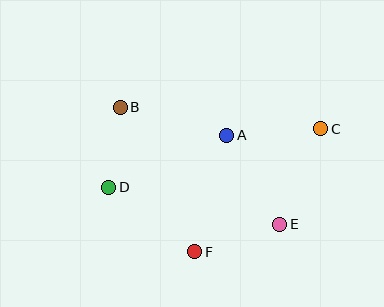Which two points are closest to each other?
Points B and D are closest to each other.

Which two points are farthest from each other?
Points C and D are farthest from each other.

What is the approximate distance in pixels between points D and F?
The distance between D and F is approximately 107 pixels.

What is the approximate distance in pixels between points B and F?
The distance between B and F is approximately 162 pixels.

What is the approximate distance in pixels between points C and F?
The distance between C and F is approximately 176 pixels.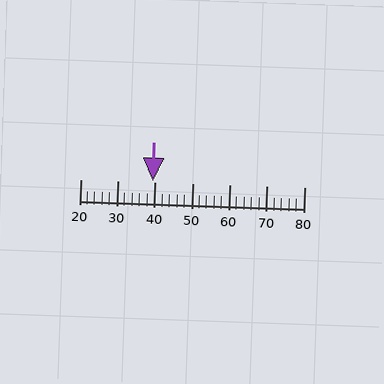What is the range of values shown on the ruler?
The ruler shows values from 20 to 80.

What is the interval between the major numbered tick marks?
The major tick marks are spaced 10 units apart.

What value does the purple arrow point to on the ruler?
The purple arrow points to approximately 40.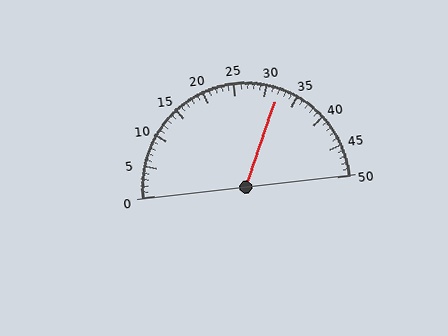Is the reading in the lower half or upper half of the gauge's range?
The reading is in the upper half of the range (0 to 50).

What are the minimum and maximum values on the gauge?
The gauge ranges from 0 to 50.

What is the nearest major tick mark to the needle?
The nearest major tick mark is 30.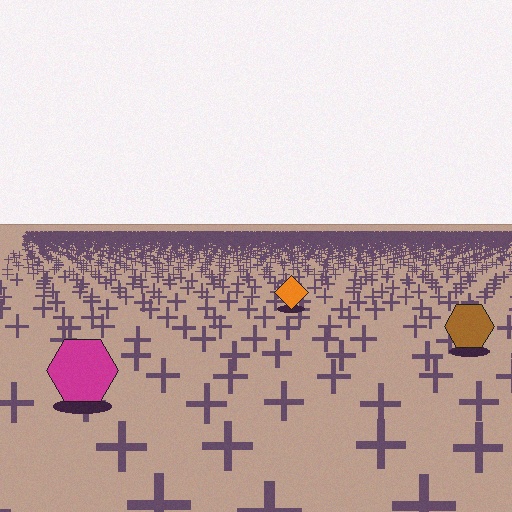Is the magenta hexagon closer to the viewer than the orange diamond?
Yes. The magenta hexagon is closer — you can tell from the texture gradient: the ground texture is coarser near it.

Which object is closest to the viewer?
The magenta hexagon is closest. The texture marks near it are larger and more spread out.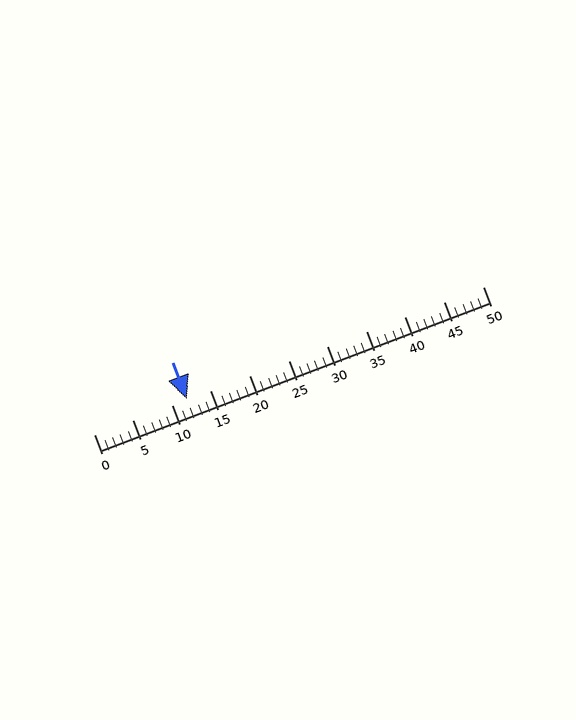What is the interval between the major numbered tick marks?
The major tick marks are spaced 5 units apart.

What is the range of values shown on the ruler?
The ruler shows values from 0 to 50.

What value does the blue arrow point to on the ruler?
The blue arrow points to approximately 12.